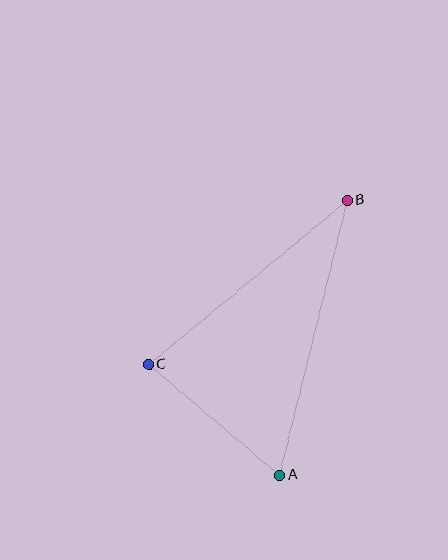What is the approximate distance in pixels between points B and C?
The distance between B and C is approximately 258 pixels.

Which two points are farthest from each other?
Points A and B are farthest from each other.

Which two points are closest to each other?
Points A and C are closest to each other.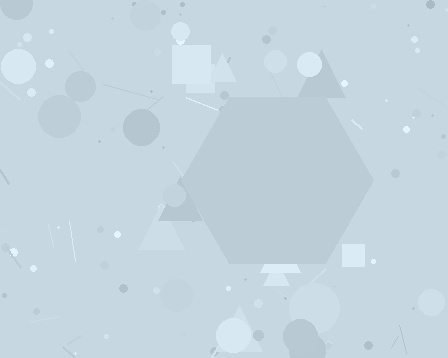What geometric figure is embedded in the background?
A hexagon is embedded in the background.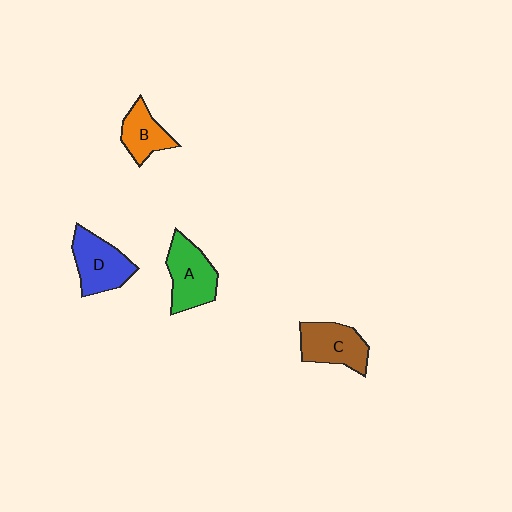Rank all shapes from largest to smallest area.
From largest to smallest: A (green), D (blue), C (brown), B (orange).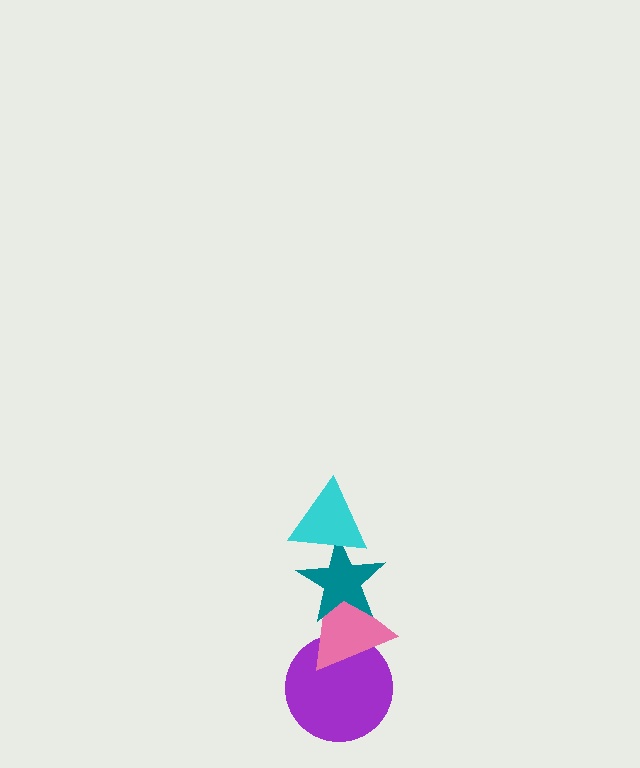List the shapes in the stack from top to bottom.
From top to bottom: the cyan triangle, the teal star, the pink triangle, the purple circle.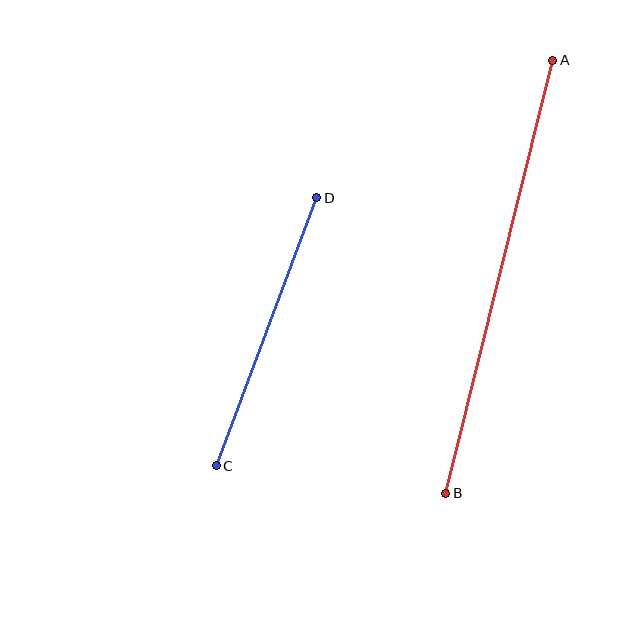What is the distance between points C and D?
The distance is approximately 286 pixels.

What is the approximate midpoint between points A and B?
The midpoint is at approximately (499, 277) pixels.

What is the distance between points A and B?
The distance is approximately 446 pixels.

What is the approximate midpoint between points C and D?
The midpoint is at approximately (267, 332) pixels.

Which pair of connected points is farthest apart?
Points A and B are farthest apart.